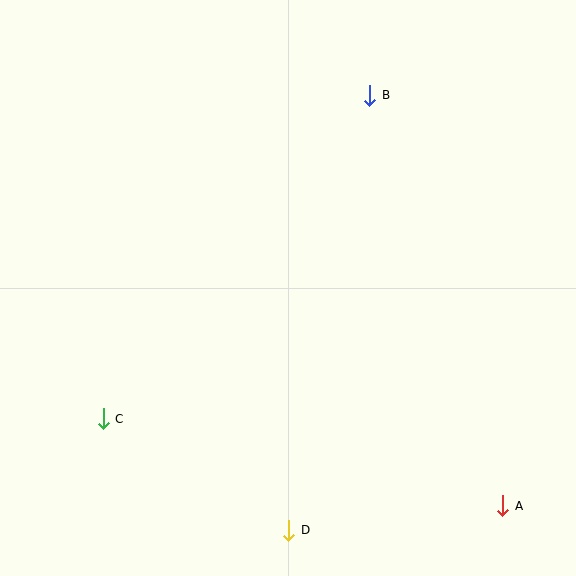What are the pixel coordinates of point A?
Point A is at (503, 506).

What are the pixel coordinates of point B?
Point B is at (370, 95).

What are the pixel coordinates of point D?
Point D is at (289, 530).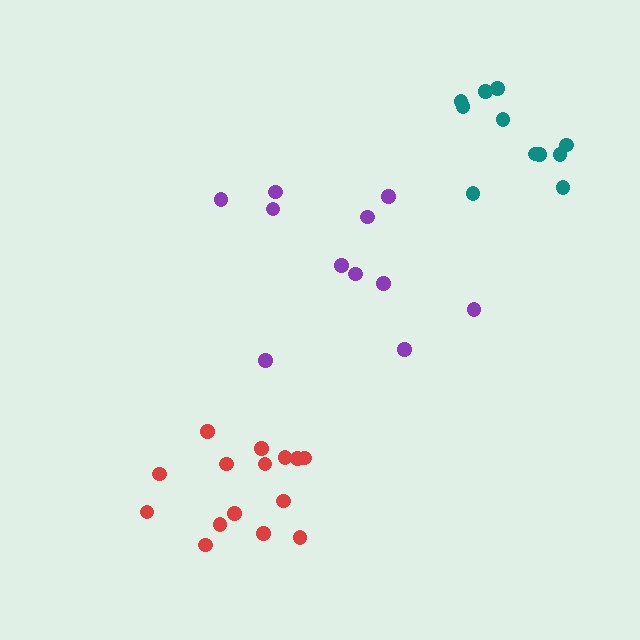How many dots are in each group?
Group 1: 15 dots, Group 2: 11 dots, Group 3: 11 dots (37 total).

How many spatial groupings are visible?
There are 3 spatial groupings.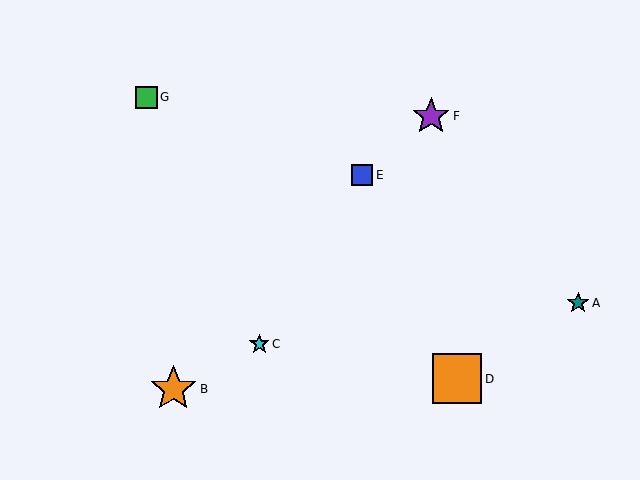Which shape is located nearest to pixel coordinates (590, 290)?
The teal star (labeled A) at (578, 303) is nearest to that location.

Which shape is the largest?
The orange square (labeled D) is the largest.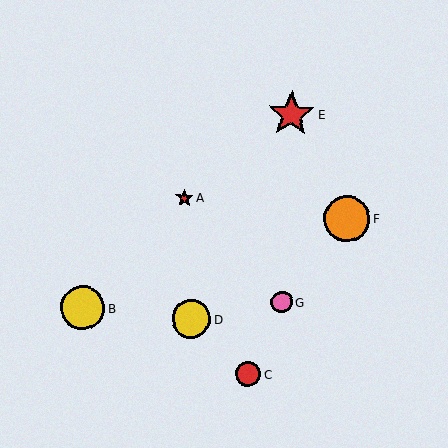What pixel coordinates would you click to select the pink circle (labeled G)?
Click at (282, 302) to select the pink circle G.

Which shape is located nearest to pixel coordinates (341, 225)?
The orange circle (labeled F) at (347, 219) is nearest to that location.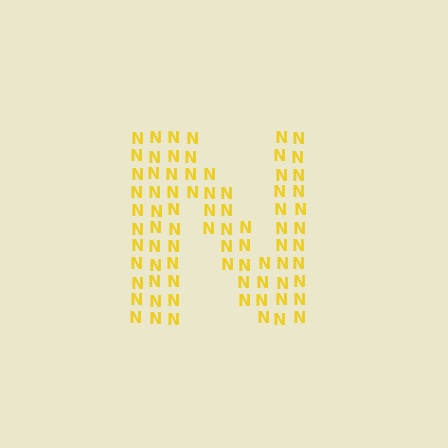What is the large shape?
The large shape is the letter N.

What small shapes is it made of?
It is made of small letter N's.